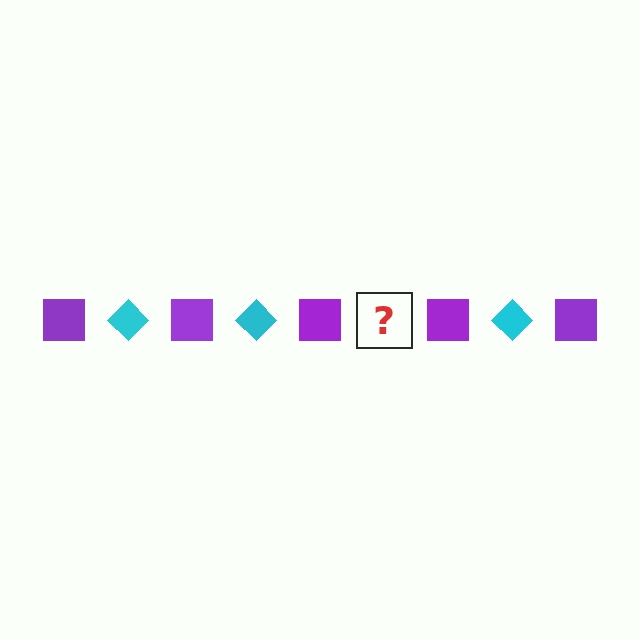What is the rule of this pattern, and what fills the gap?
The rule is that the pattern alternates between purple square and cyan diamond. The gap should be filled with a cyan diamond.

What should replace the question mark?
The question mark should be replaced with a cyan diamond.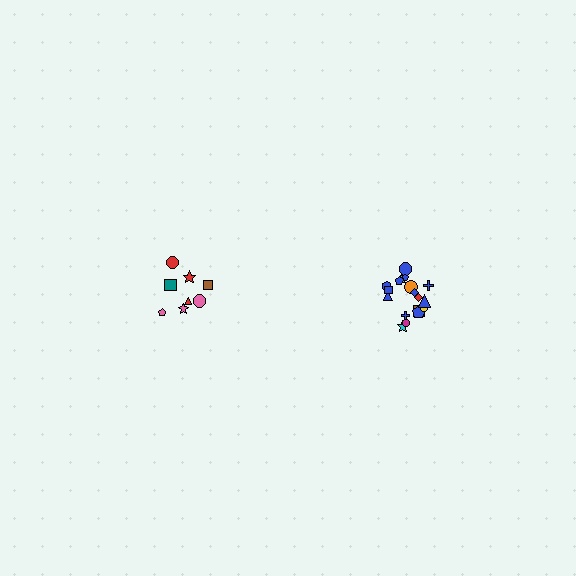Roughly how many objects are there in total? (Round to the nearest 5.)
Roughly 25 objects in total.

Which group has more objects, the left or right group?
The right group.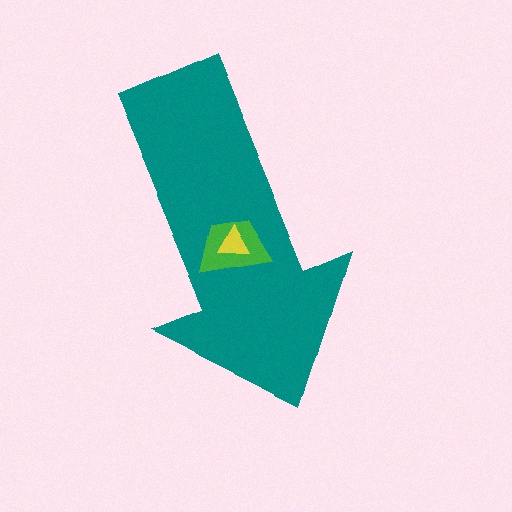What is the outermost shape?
The teal arrow.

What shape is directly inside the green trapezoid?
The yellow triangle.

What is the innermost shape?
The yellow triangle.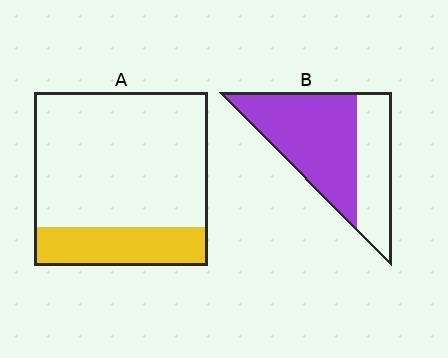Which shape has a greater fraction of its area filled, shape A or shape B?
Shape B.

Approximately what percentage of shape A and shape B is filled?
A is approximately 20% and B is approximately 65%.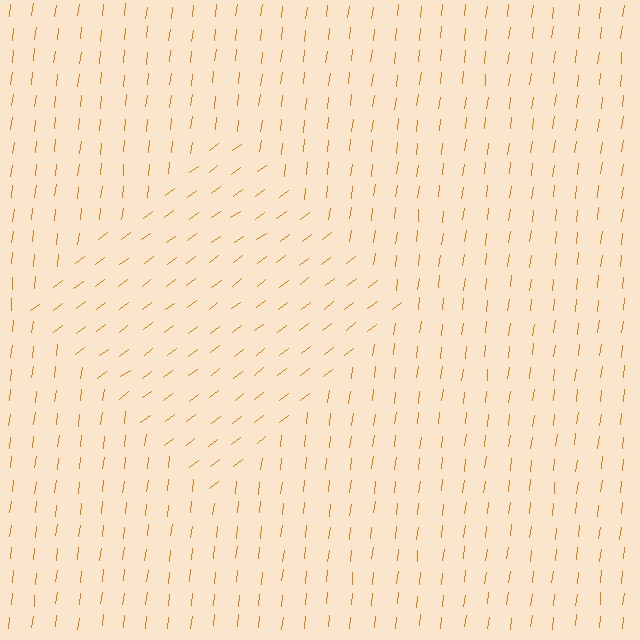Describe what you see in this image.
The image is filled with small orange line segments. A diamond region in the image has lines oriented differently from the surrounding lines, creating a visible texture boundary.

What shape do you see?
I see a diamond.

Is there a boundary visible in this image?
Yes, there is a texture boundary formed by a change in line orientation.